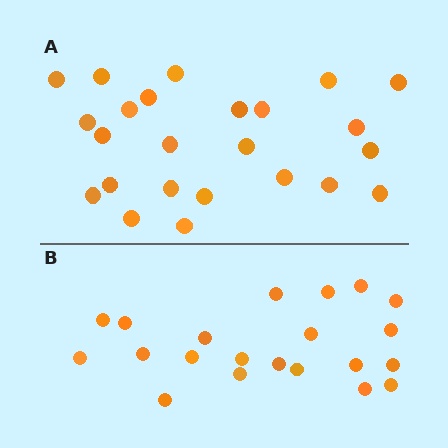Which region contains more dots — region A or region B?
Region A (the top region) has more dots.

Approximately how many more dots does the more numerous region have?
Region A has just a few more — roughly 2 or 3 more dots than region B.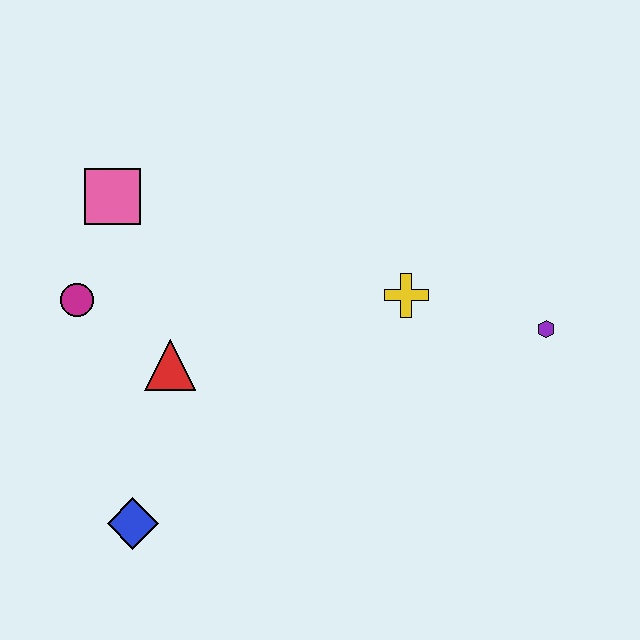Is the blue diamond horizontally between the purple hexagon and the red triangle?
No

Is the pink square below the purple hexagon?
No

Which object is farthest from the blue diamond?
The purple hexagon is farthest from the blue diamond.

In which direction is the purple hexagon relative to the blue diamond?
The purple hexagon is to the right of the blue diamond.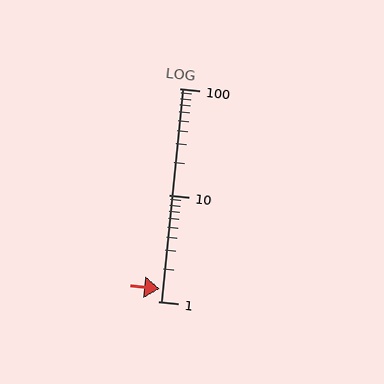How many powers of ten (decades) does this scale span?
The scale spans 2 decades, from 1 to 100.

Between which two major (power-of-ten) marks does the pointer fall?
The pointer is between 1 and 10.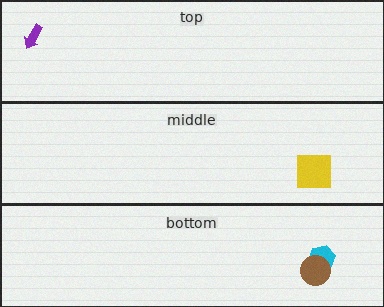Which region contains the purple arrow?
The top region.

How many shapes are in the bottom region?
2.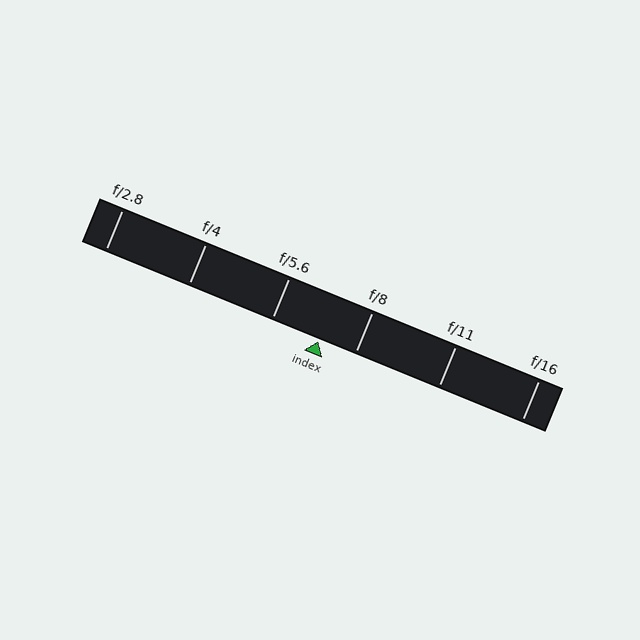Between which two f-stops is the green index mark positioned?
The index mark is between f/5.6 and f/8.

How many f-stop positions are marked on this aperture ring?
There are 6 f-stop positions marked.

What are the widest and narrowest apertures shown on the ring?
The widest aperture shown is f/2.8 and the narrowest is f/16.